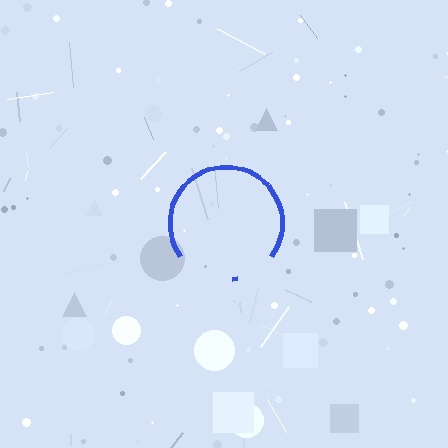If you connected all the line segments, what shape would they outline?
They would outline a circle.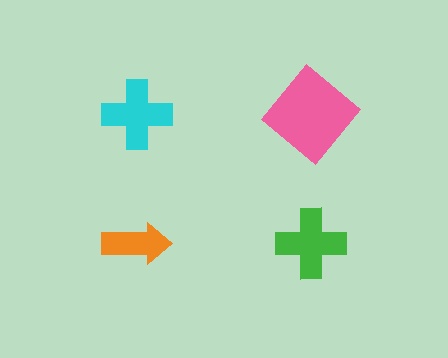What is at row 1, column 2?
A pink diamond.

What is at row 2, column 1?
An orange arrow.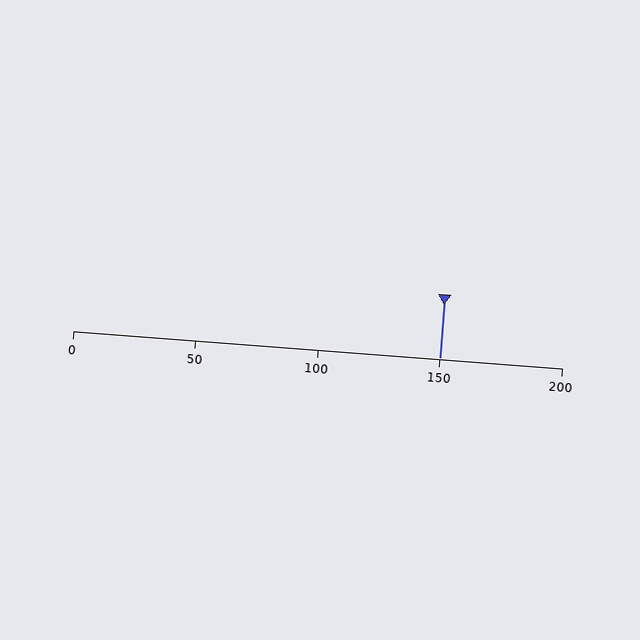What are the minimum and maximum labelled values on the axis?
The axis runs from 0 to 200.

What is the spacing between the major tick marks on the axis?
The major ticks are spaced 50 apart.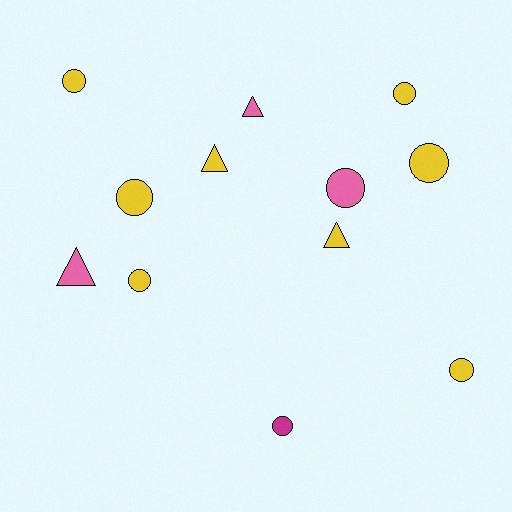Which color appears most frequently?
Yellow, with 8 objects.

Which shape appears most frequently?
Circle, with 8 objects.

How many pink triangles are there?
There are 2 pink triangles.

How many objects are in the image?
There are 12 objects.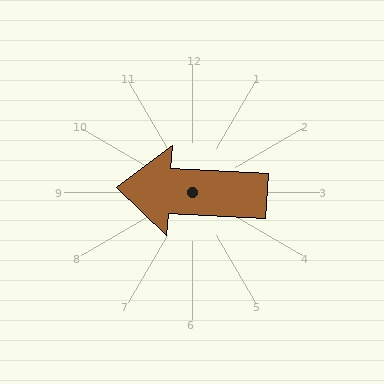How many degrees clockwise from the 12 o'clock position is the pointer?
Approximately 273 degrees.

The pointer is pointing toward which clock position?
Roughly 9 o'clock.